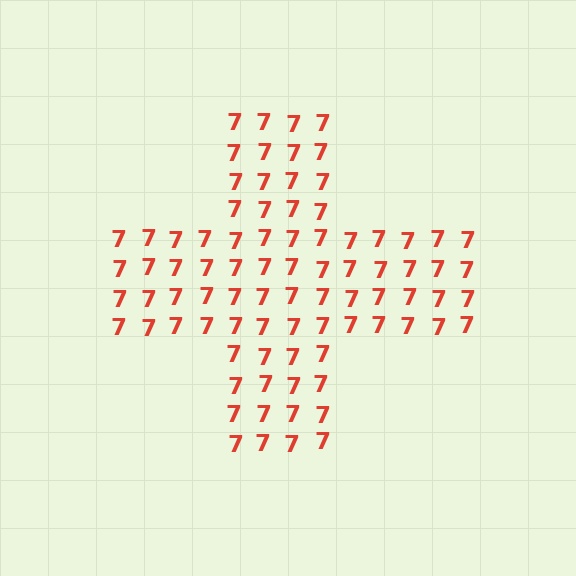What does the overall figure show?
The overall figure shows a cross.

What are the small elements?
The small elements are digit 7's.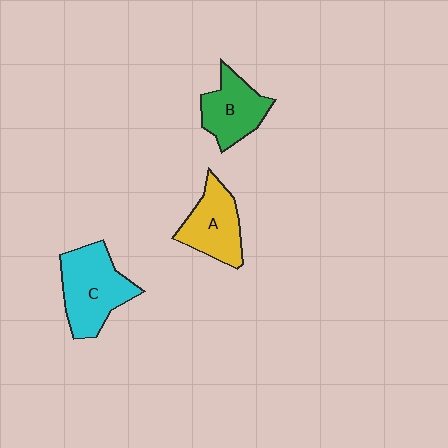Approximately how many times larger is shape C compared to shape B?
Approximately 1.3 times.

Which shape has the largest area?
Shape C (cyan).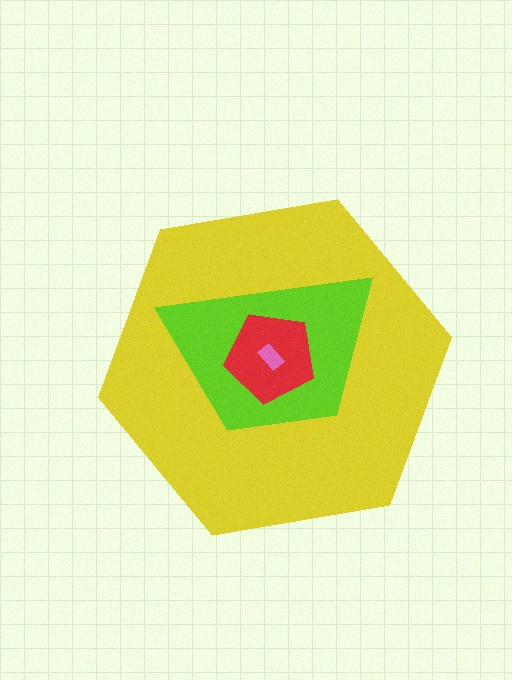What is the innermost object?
The pink rectangle.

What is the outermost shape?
The yellow hexagon.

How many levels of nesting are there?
4.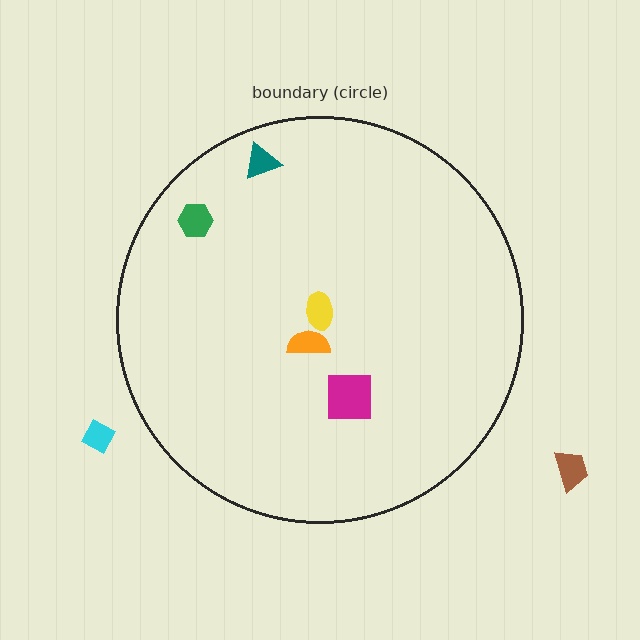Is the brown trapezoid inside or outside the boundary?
Outside.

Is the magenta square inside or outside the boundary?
Inside.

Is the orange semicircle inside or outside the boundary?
Inside.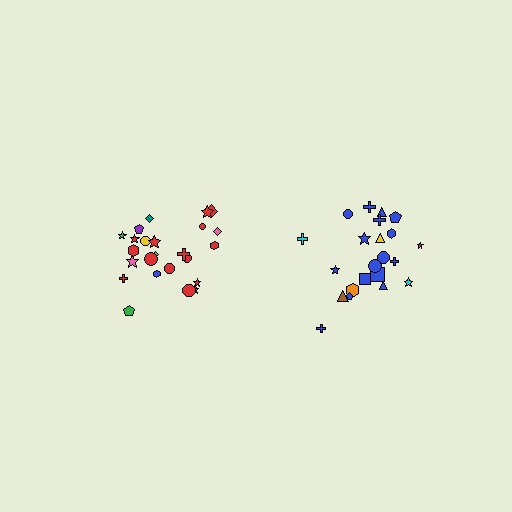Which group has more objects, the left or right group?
The left group.